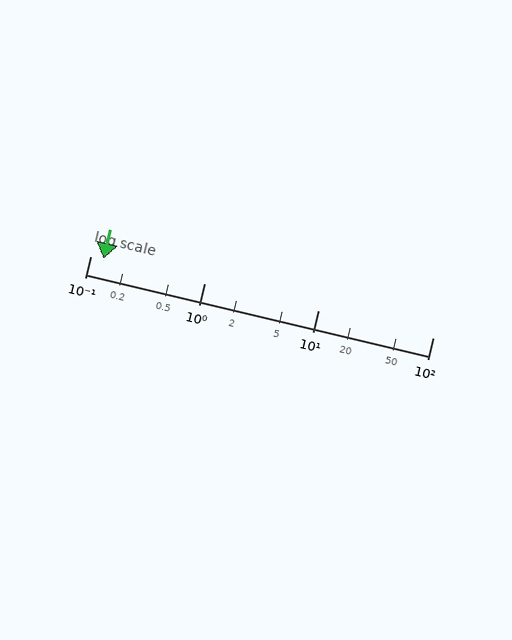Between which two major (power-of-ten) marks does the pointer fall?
The pointer is between 0.1 and 1.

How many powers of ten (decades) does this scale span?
The scale spans 3 decades, from 0.1 to 100.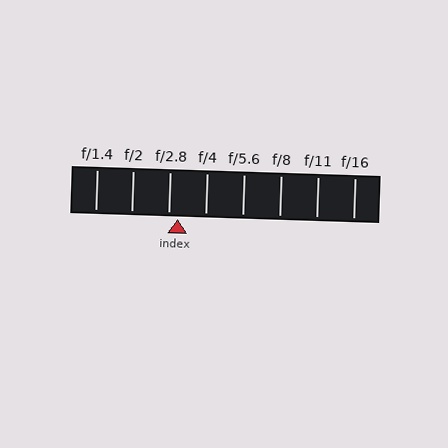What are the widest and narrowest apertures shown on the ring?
The widest aperture shown is f/1.4 and the narrowest is f/16.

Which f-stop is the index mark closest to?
The index mark is closest to f/2.8.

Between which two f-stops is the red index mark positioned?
The index mark is between f/2.8 and f/4.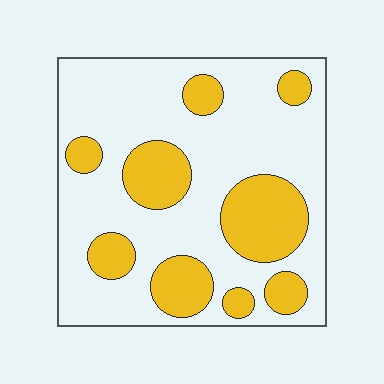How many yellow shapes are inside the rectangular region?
9.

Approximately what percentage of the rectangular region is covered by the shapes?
Approximately 30%.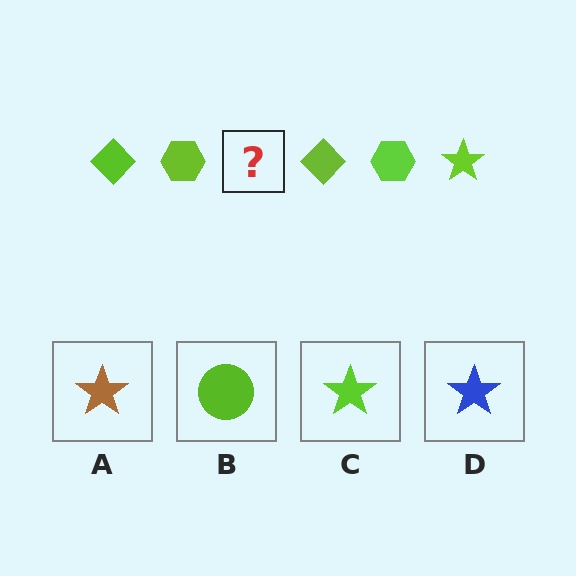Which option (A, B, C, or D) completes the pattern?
C.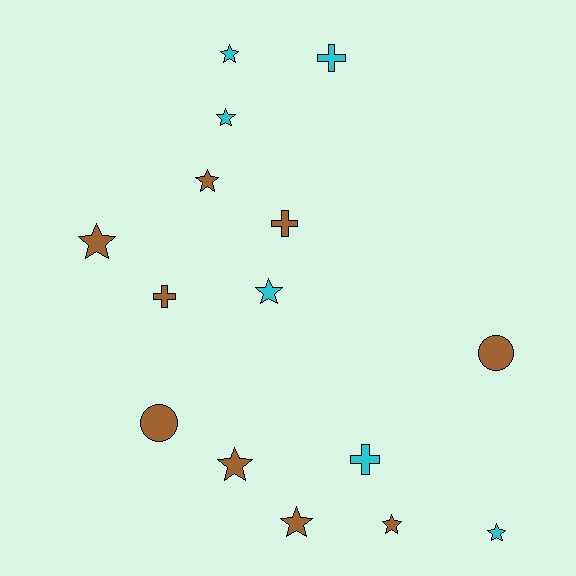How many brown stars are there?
There are 5 brown stars.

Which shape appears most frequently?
Star, with 9 objects.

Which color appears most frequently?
Brown, with 9 objects.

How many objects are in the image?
There are 15 objects.